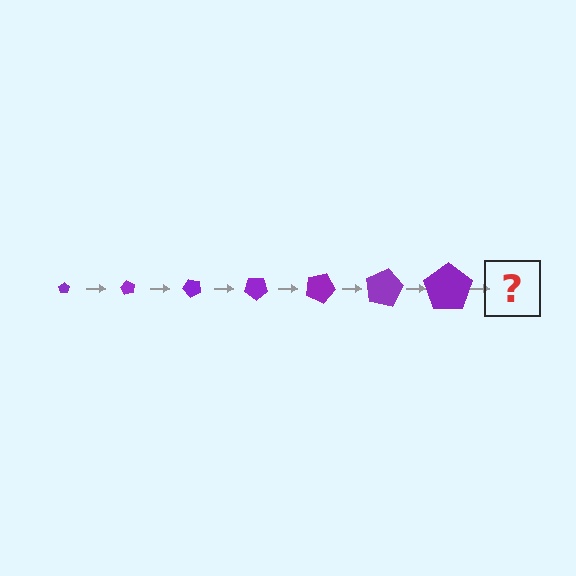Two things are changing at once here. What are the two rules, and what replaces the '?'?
The two rules are that the pentagon grows larger each step and it rotates 60 degrees each step. The '?' should be a pentagon, larger than the previous one and rotated 420 degrees from the start.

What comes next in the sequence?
The next element should be a pentagon, larger than the previous one and rotated 420 degrees from the start.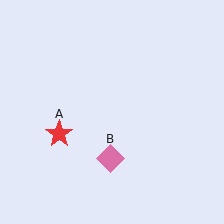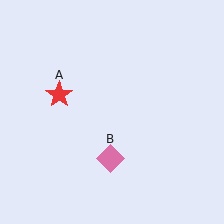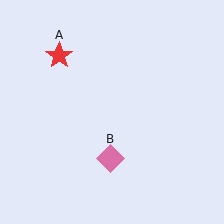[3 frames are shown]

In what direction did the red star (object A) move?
The red star (object A) moved up.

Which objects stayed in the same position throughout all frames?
Pink diamond (object B) remained stationary.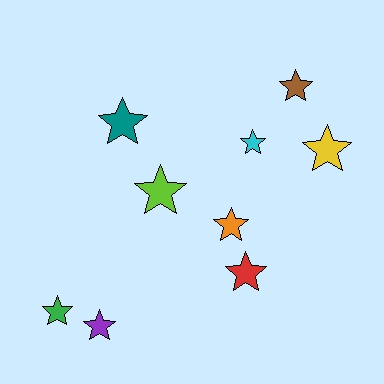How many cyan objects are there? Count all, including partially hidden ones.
There is 1 cyan object.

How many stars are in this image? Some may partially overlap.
There are 9 stars.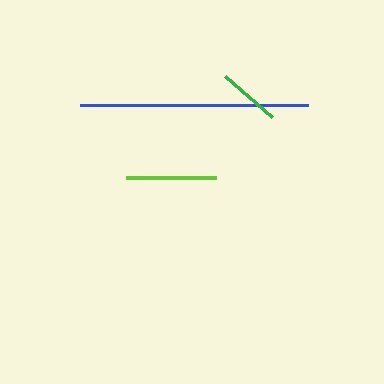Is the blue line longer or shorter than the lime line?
The blue line is longer than the lime line.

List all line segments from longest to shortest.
From longest to shortest: blue, lime, green.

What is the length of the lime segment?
The lime segment is approximately 89 pixels long.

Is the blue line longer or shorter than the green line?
The blue line is longer than the green line.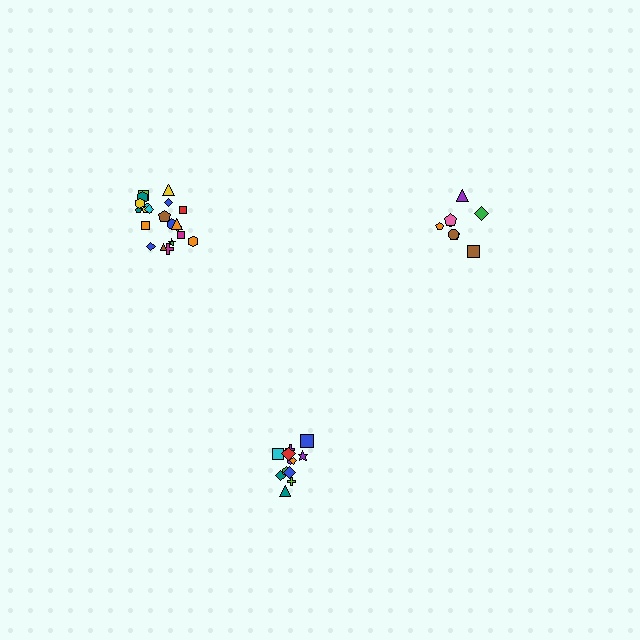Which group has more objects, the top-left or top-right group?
The top-left group.